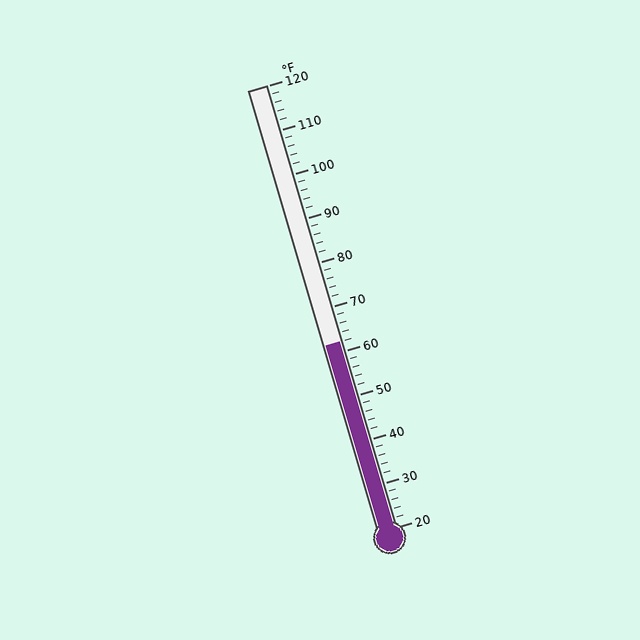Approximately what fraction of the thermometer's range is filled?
The thermometer is filled to approximately 40% of its range.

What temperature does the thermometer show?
The thermometer shows approximately 62°F.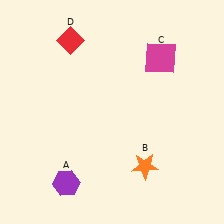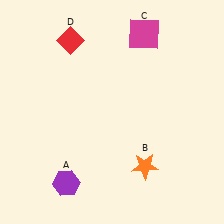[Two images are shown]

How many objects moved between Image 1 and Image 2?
1 object moved between the two images.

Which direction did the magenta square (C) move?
The magenta square (C) moved up.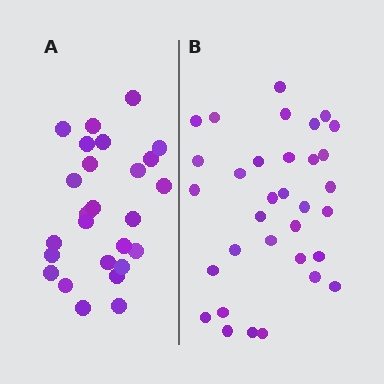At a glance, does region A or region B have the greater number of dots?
Region B (the right region) has more dots.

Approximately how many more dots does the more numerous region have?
Region B has roughly 8 or so more dots than region A.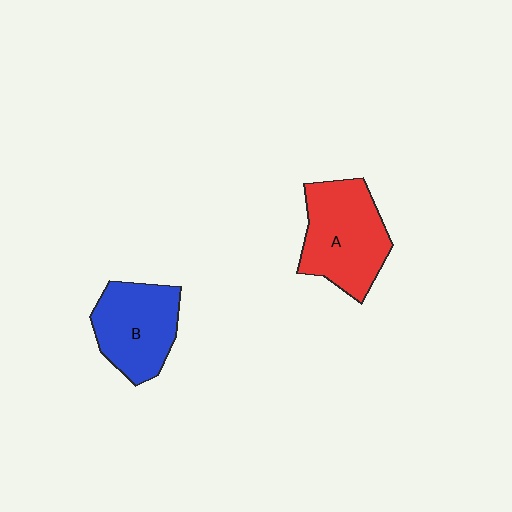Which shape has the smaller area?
Shape B (blue).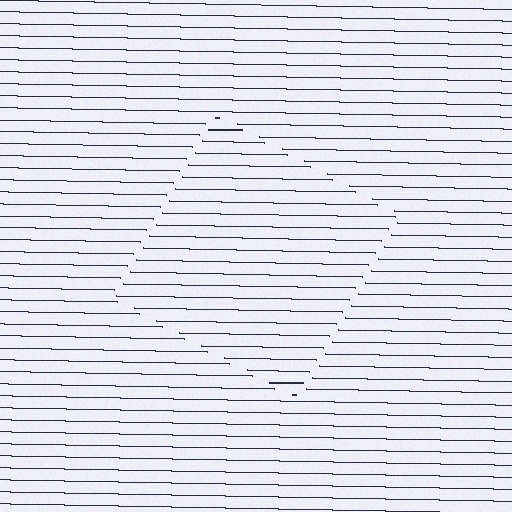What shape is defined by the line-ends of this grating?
An illusory square. The interior of the shape contains the same grating, shifted by half a period — the contour is defined by the phase discontinuity where line-ends from the inner and outer gratings abut.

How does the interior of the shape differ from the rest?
The interior of the shape contains the same grating, shifted by half a period — the contour is defined by the phase discontinuity where line-ends from the inner and outer gratings abut.